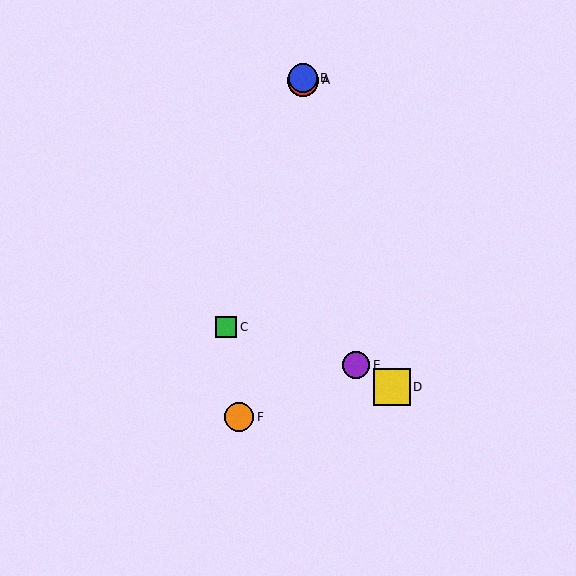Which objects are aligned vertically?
Objects A, B are aligned vertically.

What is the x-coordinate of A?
Object A is at x≈303.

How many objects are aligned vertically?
2 objects (A, B) are aligned vertically.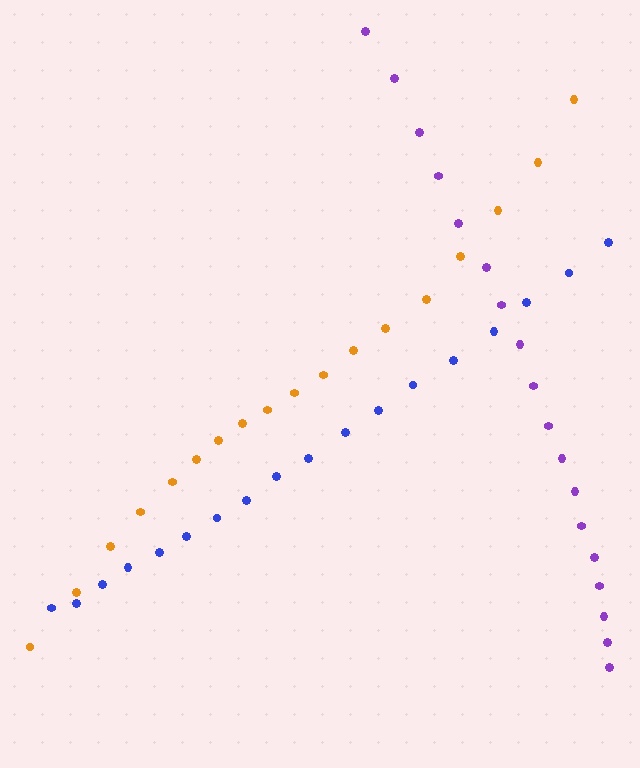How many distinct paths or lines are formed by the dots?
There are 3 distinct paths.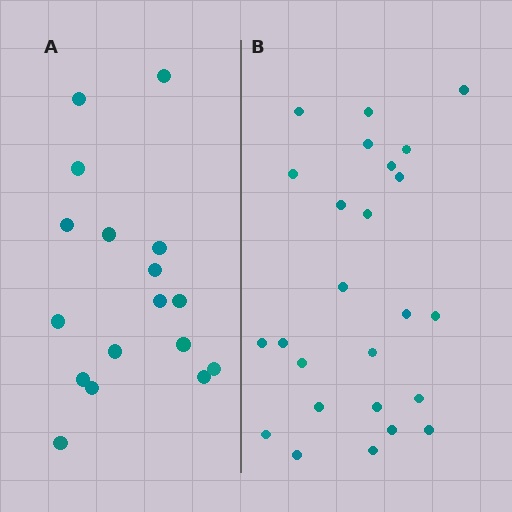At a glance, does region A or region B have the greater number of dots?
Region B (the right region) has more dots.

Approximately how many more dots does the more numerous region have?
Region B has roughly 8 or so more dots than region A.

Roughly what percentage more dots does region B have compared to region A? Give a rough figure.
About 45% more.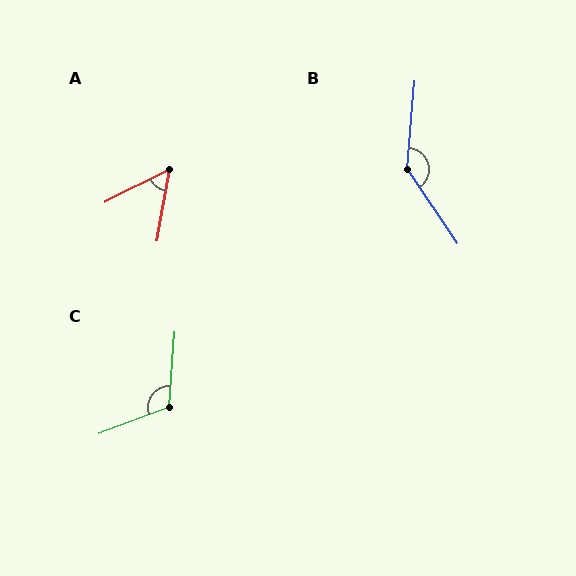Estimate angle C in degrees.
Approximately 115 degrees.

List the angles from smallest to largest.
A (53°), C (115°), B (141°).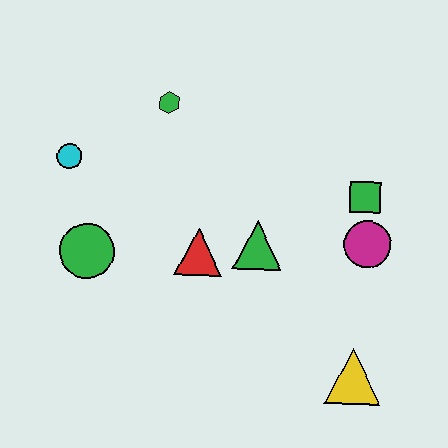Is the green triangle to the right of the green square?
No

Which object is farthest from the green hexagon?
The yellow triangle is farthest from the green hexagon.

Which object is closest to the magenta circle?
The green square is closest to the magenta circle.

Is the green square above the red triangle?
Yes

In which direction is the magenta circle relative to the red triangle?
The magenta circle is to the right of the red triangle.